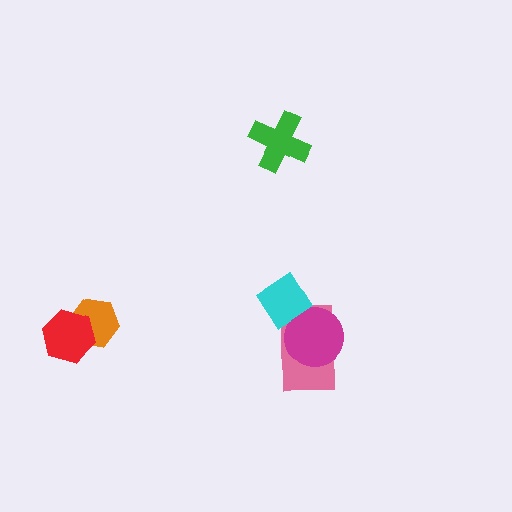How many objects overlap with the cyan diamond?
2 objects overlap with the cyan diamond.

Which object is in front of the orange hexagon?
The red hexagon is in front of the orange hexagon.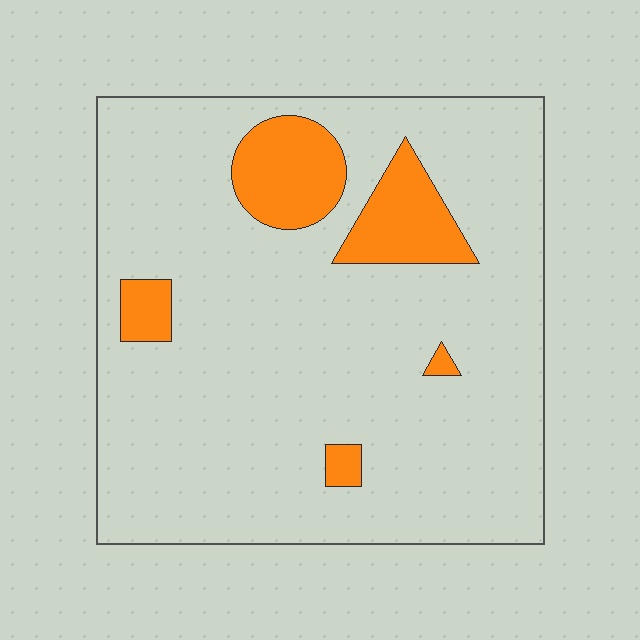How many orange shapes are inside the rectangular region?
5.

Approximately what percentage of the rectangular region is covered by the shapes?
Approximately 15%.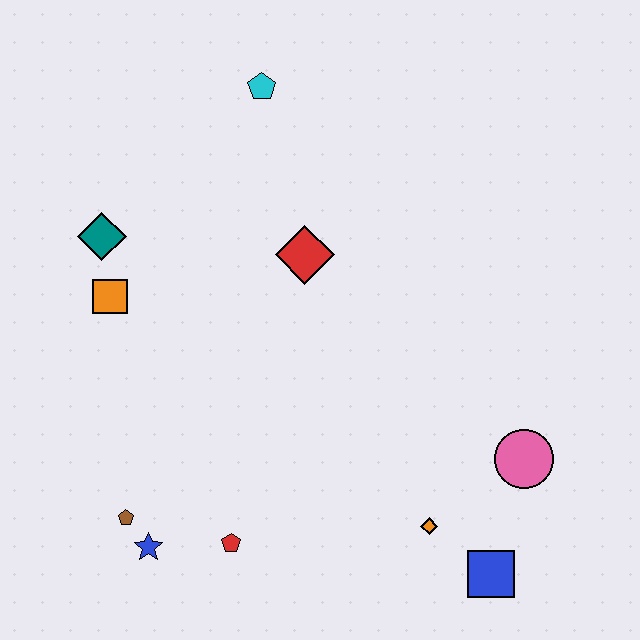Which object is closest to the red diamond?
The cyan pentagon is closest to the red diamond.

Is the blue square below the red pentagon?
Yes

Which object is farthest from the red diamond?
The blue square is farthest from the red diamond.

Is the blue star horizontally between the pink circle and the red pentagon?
No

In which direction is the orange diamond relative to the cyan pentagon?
The orange diamond is below the cyan pentagon.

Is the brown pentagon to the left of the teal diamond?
No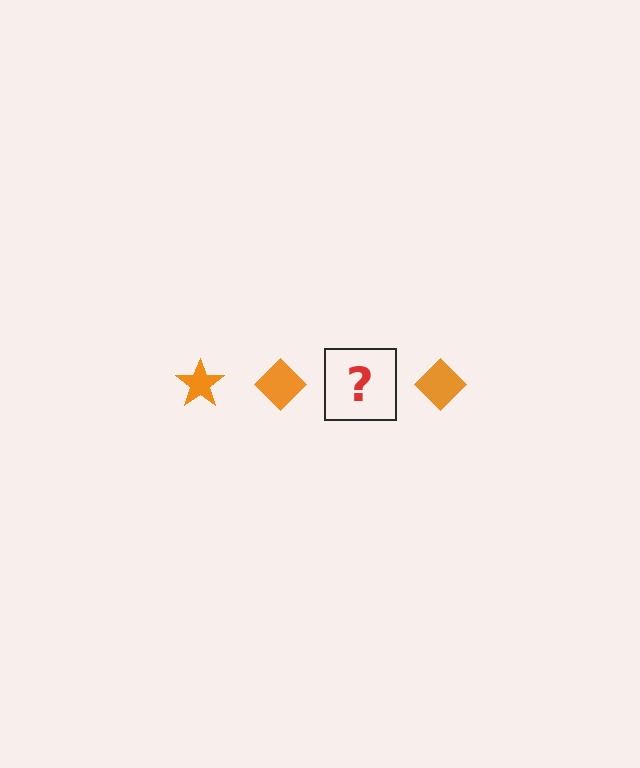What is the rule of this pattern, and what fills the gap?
The rule is that the pattern cycles through star, diamond shapes in orange. The gap should be filled with an orange star.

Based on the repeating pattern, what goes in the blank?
The blank should be an orange star.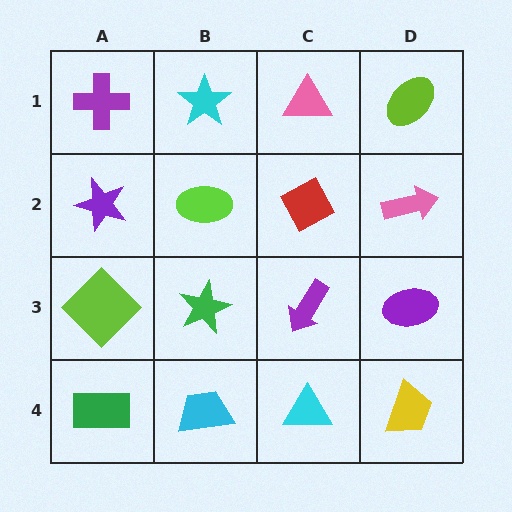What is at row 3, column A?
A lime diamond.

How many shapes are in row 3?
4 shapes.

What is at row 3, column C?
A purple arrow.